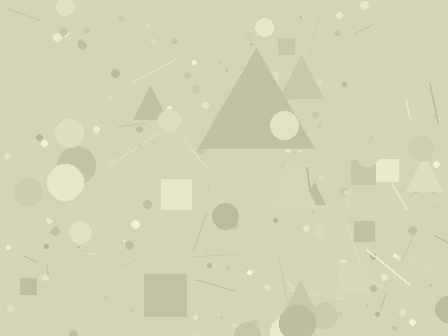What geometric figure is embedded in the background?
A triangle is embedded in the background.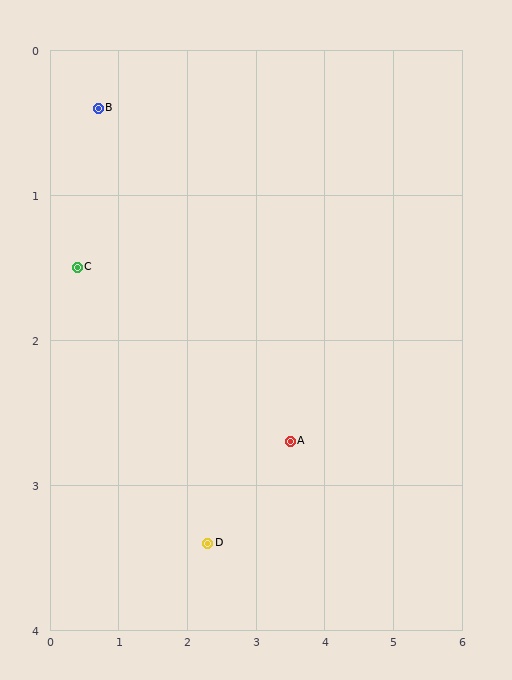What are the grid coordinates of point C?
Point C is at approximately (0.4, 1.5).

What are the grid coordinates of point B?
Point B is at approximately (0.7, 0.4).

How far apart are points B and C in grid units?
Points B and C are about 1.1 grid units apart.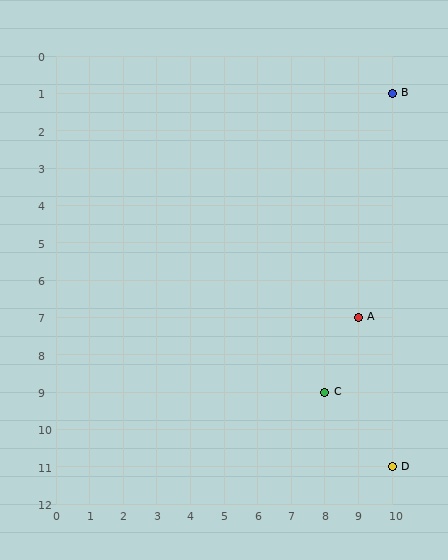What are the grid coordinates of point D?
Point D is at grid coordinates (10, 11).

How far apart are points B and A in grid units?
Points B and A are 1 column and 6 rows apart (about 6.1 grid units diagonally).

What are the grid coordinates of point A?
Point A is at grid coordinates (9, 7).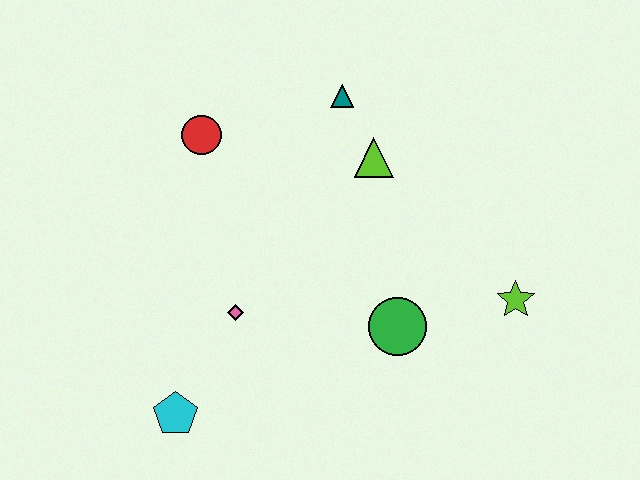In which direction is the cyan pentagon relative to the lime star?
The cyan pentagon is to the left of the lime star.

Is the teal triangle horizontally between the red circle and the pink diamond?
No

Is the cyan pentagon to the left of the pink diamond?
Yes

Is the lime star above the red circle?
No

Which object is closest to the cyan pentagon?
The pink diamond is closest to the cyan pentagon.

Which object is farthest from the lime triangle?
The cyan pentagon is farthest from the lime triangle.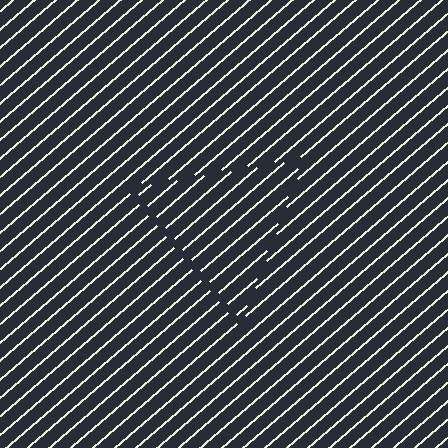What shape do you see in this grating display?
An illusory triangle. The interior of the shape contains the same grating, shifted by half a period — the contour is defined by the phase discontinuity where line-ends from the inner and outer gratings abut.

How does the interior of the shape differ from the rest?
The interior of the shape contains the same grating, shifted by half a period — the contour is defined by the phase discontinuity where line-ends from the inner and outer gratings abut.